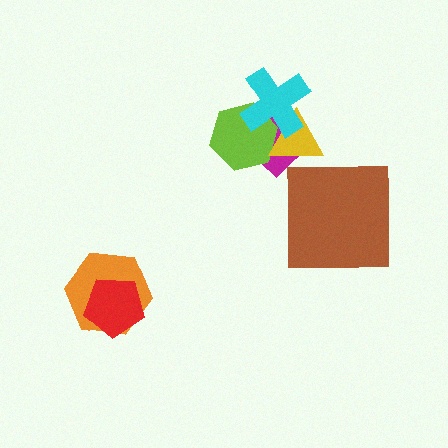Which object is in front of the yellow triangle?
The cyan cross is in front of the yellow triangle.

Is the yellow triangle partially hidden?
Yes, it is partially covered by another shape.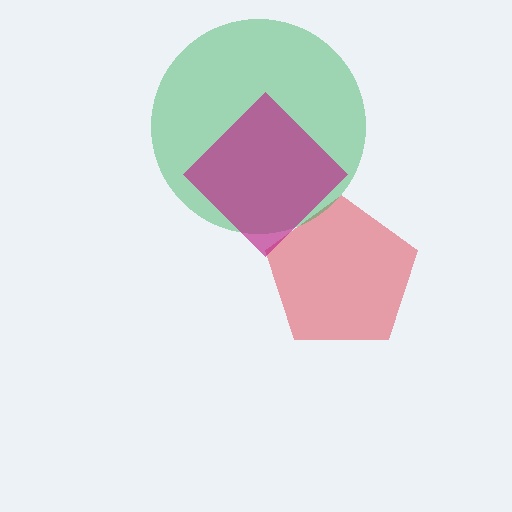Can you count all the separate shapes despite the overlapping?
Yes, there are 3 separate shapes.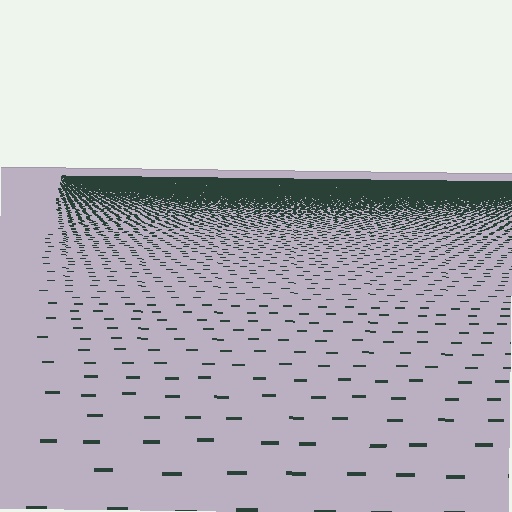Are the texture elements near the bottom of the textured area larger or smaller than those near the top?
Larger. Near the bottom, elements are closer to the viewer and appear at a bigger on-screen size.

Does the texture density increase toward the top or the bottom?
Density increases toward the top.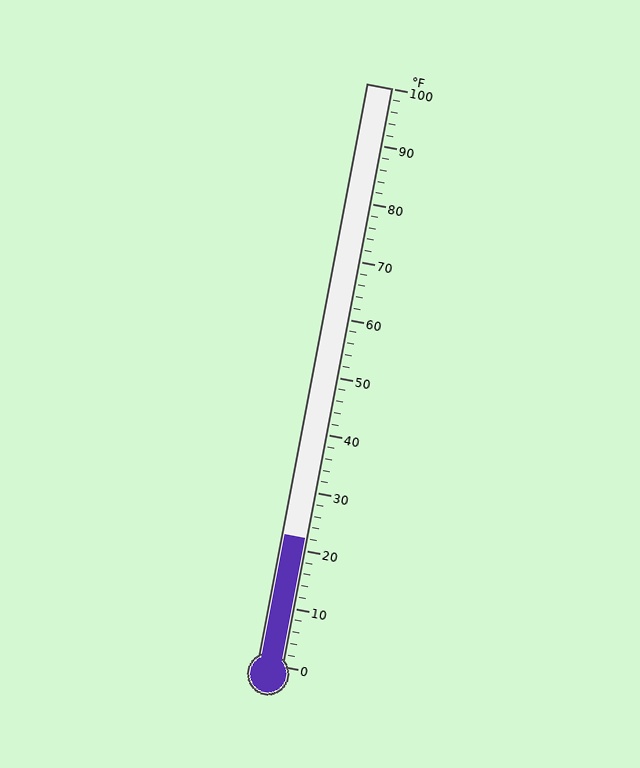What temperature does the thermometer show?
The thermometer shows approximately 22°F.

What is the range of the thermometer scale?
The thermometer scale ranges from 0°F to 100°F.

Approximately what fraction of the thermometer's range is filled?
The thermometer is filled to approximately 20% of its range.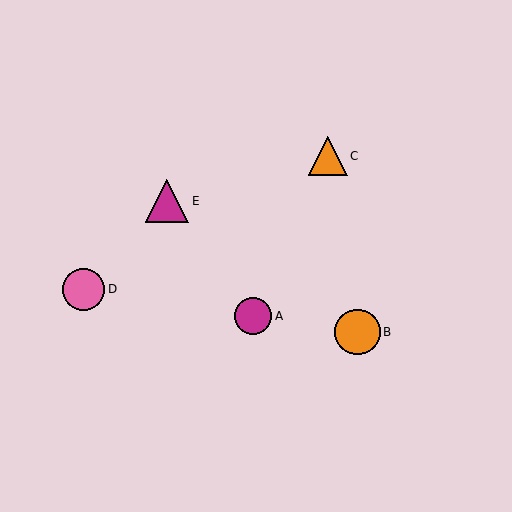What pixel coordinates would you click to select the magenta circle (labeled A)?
Click at (253, 316) to select the magenta circle A.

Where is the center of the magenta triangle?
The center of the magenta triangle is at (167, 201).